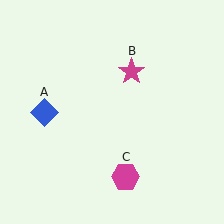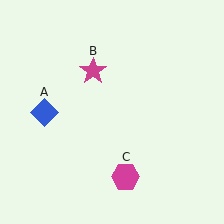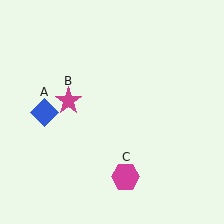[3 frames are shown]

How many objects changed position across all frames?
1 object changed position: magenta star (object B).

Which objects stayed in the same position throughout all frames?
Blue diamond (object A) and magenta hexagon (object C) remained stationary.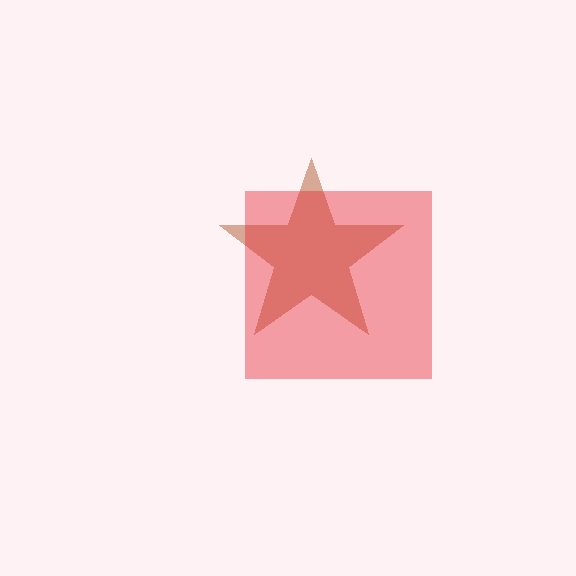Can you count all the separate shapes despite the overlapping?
Yes, there are 2 separate shapes.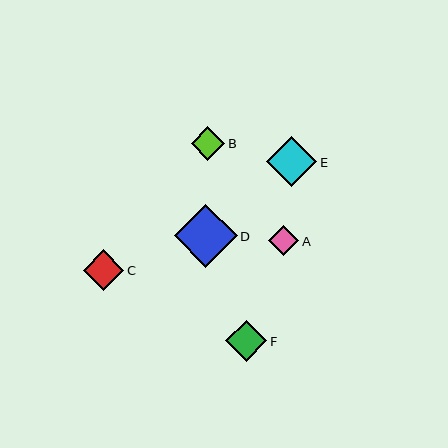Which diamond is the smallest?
Diamond A is the smallest with a size of approximately 30 pixels.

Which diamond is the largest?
Diamond D is the largest with a size of approximately 63 pixels.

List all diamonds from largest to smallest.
From largest to smallest: D, E, F, C, B, A.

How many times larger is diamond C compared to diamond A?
Diamond C is approximately 1.3 times the size of diamond A.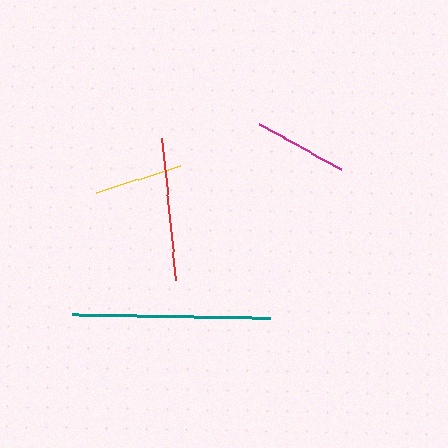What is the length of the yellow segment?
The yellow segment is approximately 88 pixels long.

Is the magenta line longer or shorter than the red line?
The red line is longer than the magenta line.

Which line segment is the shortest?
The yellow line is the shortest at approximately 88 pixels.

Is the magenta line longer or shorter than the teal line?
The teal line is longer than the magenta line.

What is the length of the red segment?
The red segment is approximately 143 pixels long.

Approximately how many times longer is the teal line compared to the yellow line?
The teal line is approximately 2.2 times the length of the yellow line.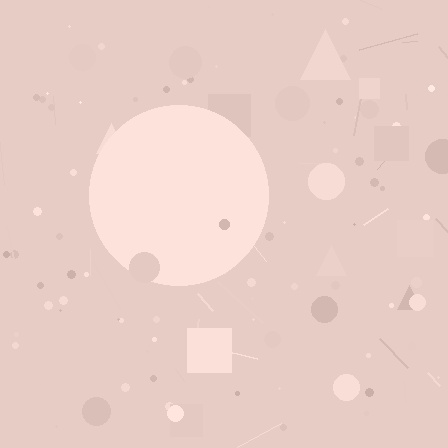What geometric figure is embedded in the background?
A circle is embedded in the background.